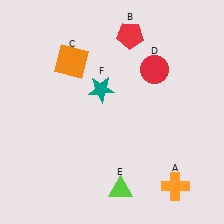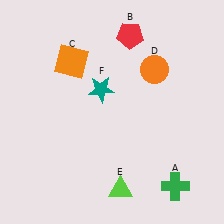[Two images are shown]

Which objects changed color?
A changed from orange to green. D changed from red to orange.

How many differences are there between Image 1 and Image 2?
There are 2 differences between the two images.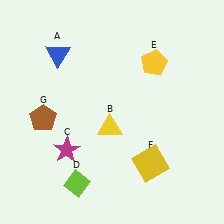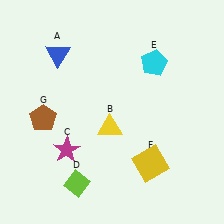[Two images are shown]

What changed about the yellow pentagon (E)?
In Image 1, E is yellow. In Image 2, it changed to cyan.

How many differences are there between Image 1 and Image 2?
There is 1 difference between the two images.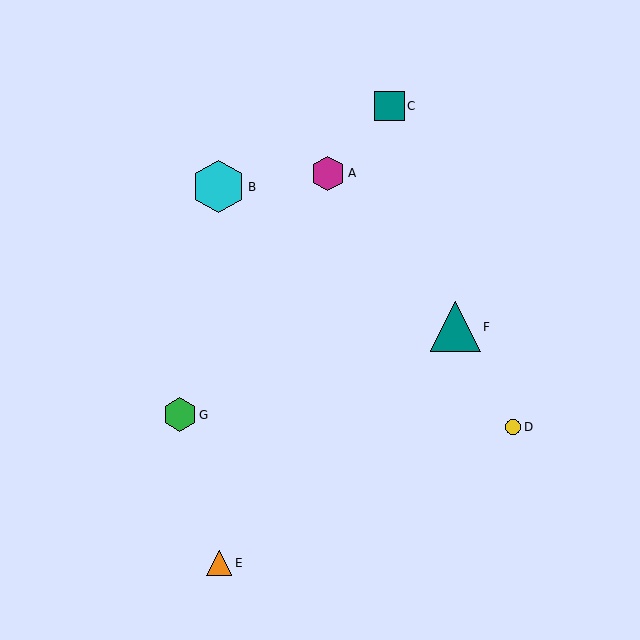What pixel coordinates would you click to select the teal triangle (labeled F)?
Click at (455, 327) to select the teal triangle F.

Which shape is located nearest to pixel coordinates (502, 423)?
The yellow circle (labeled D) at (513, 427) is nearest to that location.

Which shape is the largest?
The cyan hexagon (labeled B) is the largest.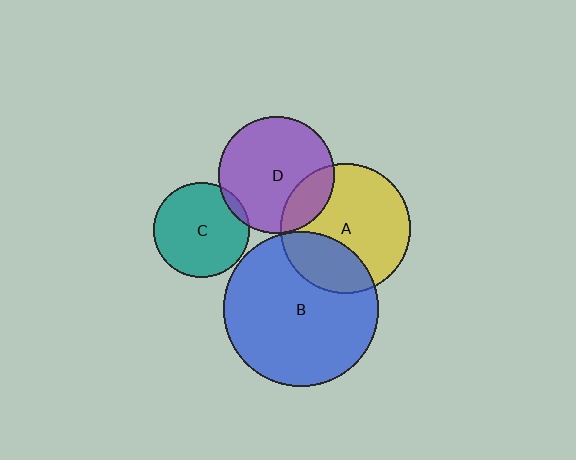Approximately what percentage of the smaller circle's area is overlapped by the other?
Approximately 20%.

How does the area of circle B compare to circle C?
Approximately 2.6 times.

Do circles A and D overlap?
Yes.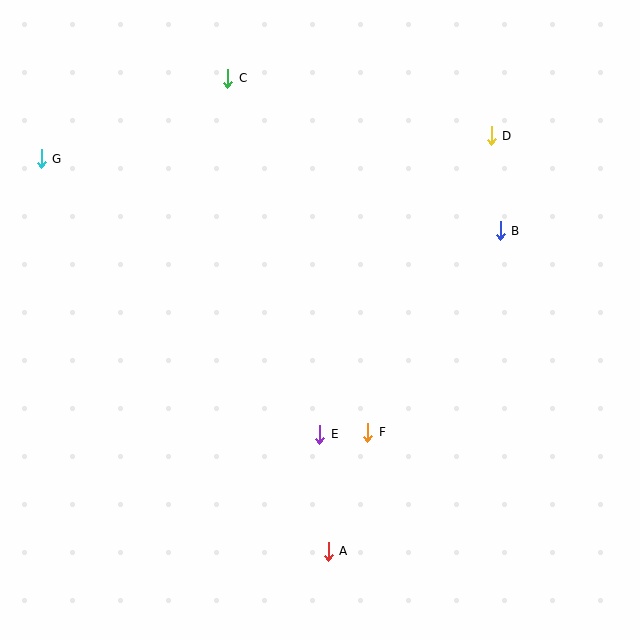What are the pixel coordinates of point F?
Point F is at (368, 432).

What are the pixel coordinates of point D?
Point D is at (491, 136).